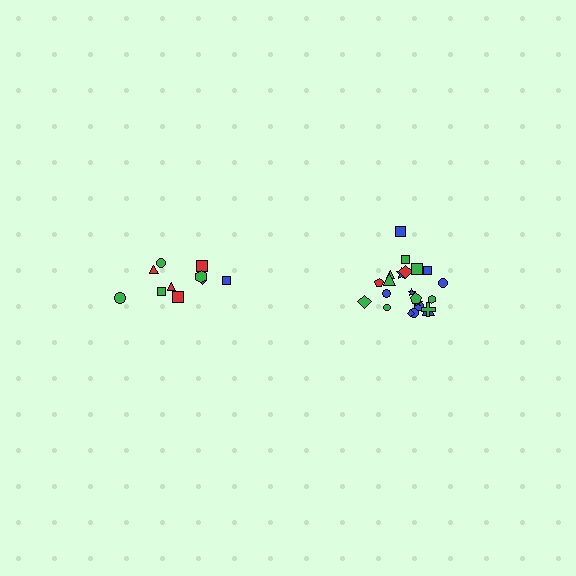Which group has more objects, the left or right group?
The right group.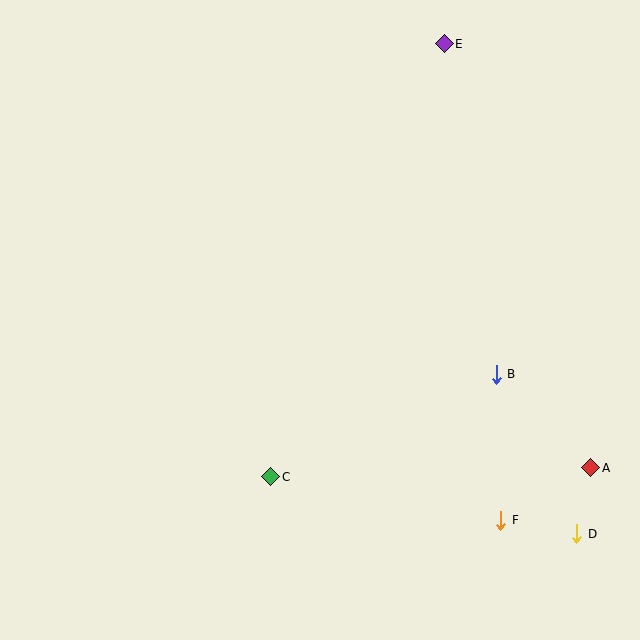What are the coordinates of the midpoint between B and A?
The midpoint between B and A is at (544, 421).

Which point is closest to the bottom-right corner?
Point D is closest to the bottom-right corner.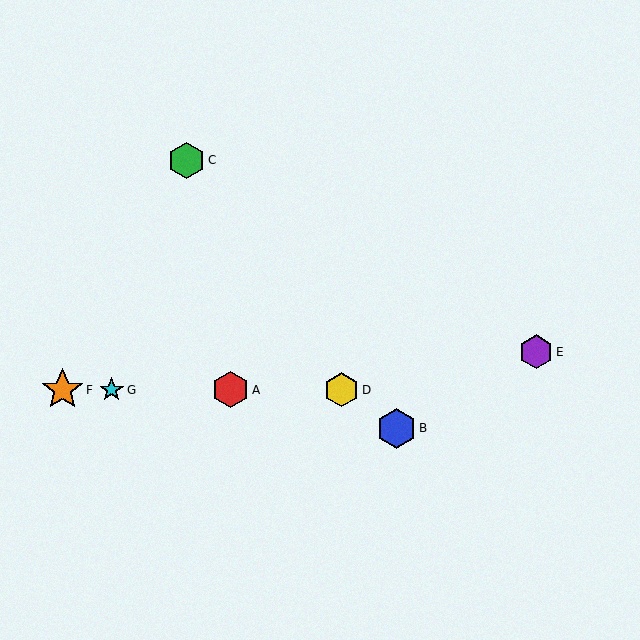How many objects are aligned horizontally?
4 objects (A, D, F, G) are aligned horizontally.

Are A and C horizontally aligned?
No, A is at y≈390 and C is at y≈160.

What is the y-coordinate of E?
Object E is at y≈352.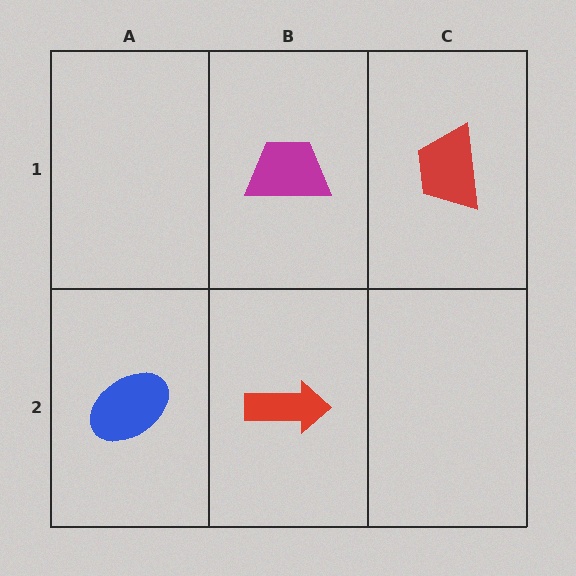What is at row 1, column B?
A magenta trapezoid.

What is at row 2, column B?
A red arrow.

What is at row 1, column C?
A red trapezoid.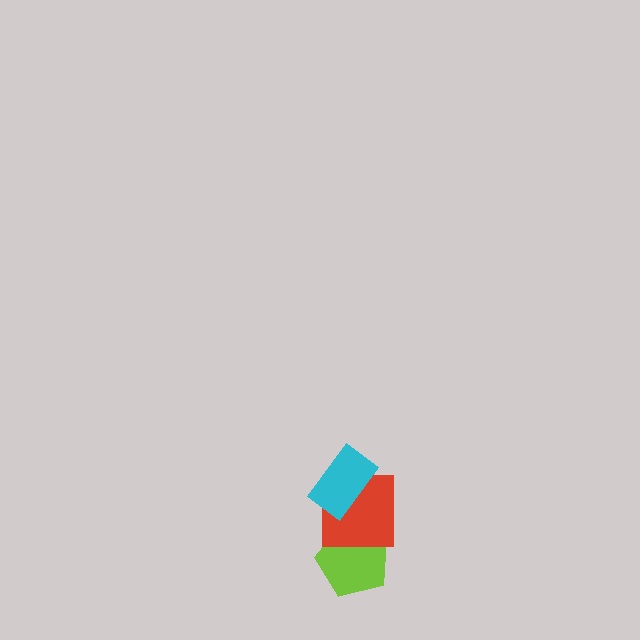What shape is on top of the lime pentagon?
The red square is on top of the lime pentagon.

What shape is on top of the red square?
The cyan rectangle is on top of the red square.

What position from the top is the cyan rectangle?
The cyan rectangle is 1st from the top.